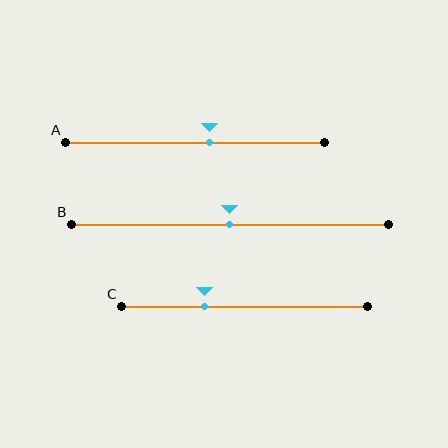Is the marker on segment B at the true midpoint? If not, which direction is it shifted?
Yes, the marker on segment B is at the true midpoint.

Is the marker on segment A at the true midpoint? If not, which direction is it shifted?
No, the marker on segment A is shifted to the right by about 6% of the segment length.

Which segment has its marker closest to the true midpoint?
Segment B has its marker closest to the true midpoint.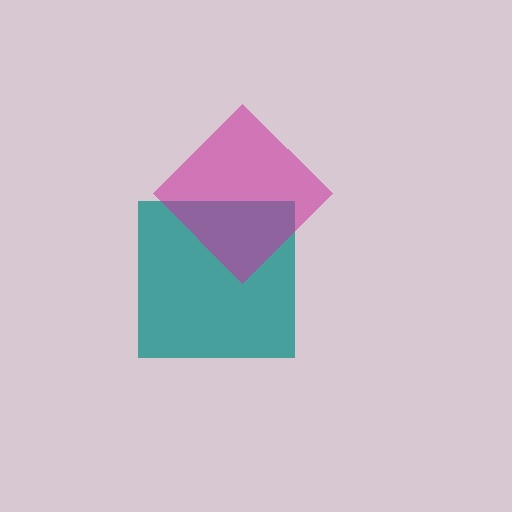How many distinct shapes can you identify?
There are 2 distinct shapes: a teal square, a magenta diamond.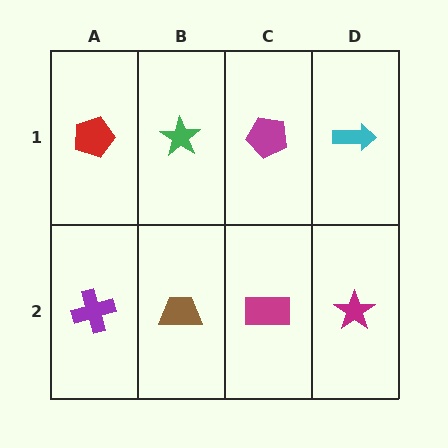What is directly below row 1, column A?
A purple cross.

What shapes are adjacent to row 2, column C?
A magenta pentagon (row 1, column C), a brown trapezoid (row 2, column B), a magenta star (row 2, column D).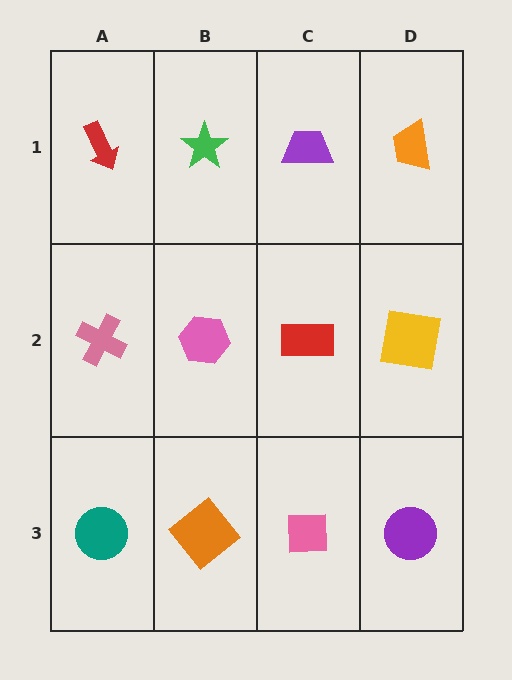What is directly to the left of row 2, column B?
A pink cross.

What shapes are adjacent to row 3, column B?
A pink hexagon (row 2, column B), a teal circle (row 3, column A), a pink square (row 3, column C).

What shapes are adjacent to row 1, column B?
A pink hexagon (row 2, column B), a red arrow (row 1, column A), a purple trapezoid (row 1, column C).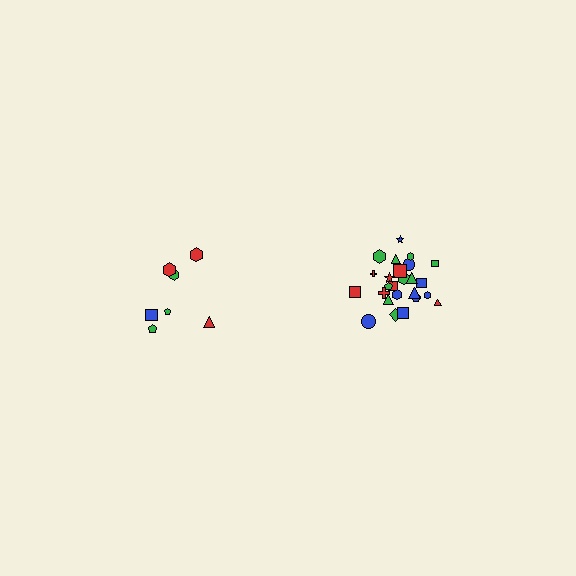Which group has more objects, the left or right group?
The right group.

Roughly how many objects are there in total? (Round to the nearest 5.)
Roughly 30 objects in total.